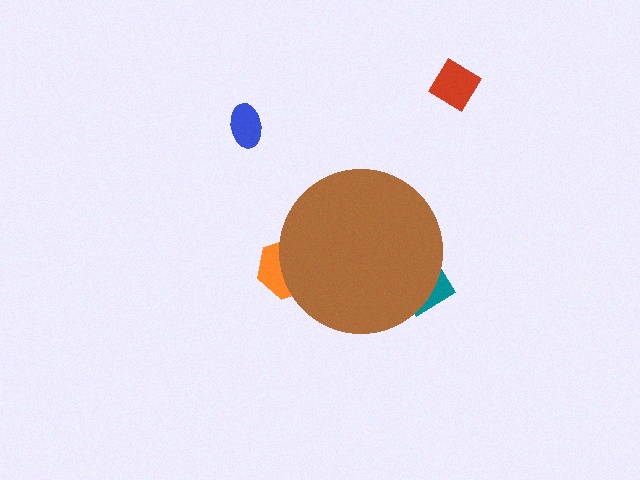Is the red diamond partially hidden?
No, the red diamond is fully visible.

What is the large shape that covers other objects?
A brown circle.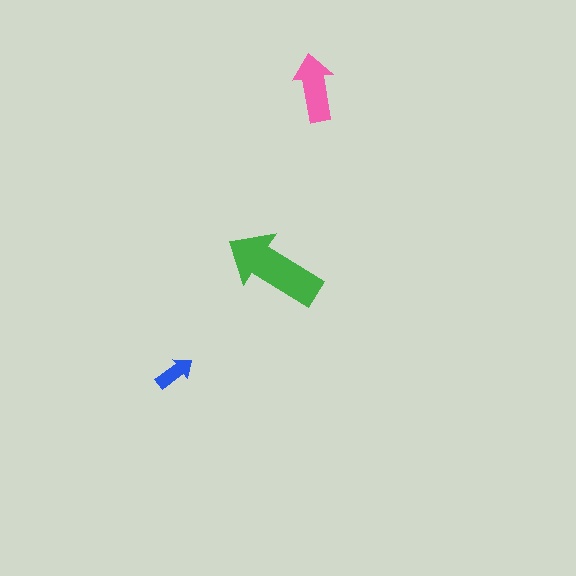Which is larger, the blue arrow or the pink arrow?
The pink one.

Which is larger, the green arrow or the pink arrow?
The green one.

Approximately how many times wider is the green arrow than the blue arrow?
About 2.5 times wider.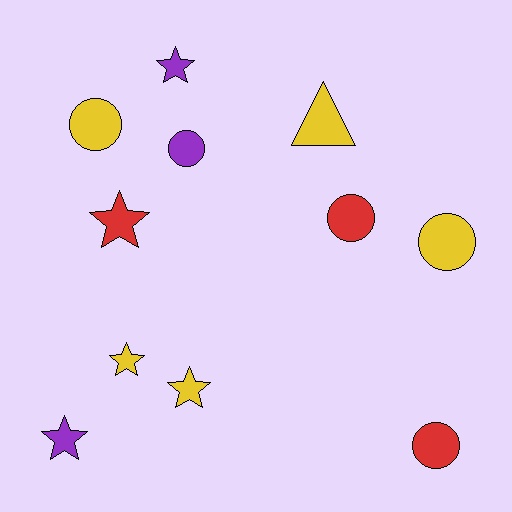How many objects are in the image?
There are 11 objects.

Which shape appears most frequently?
Star, with 5 objects.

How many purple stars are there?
There are 2 purple stars.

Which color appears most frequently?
Yellow, with 5 objects.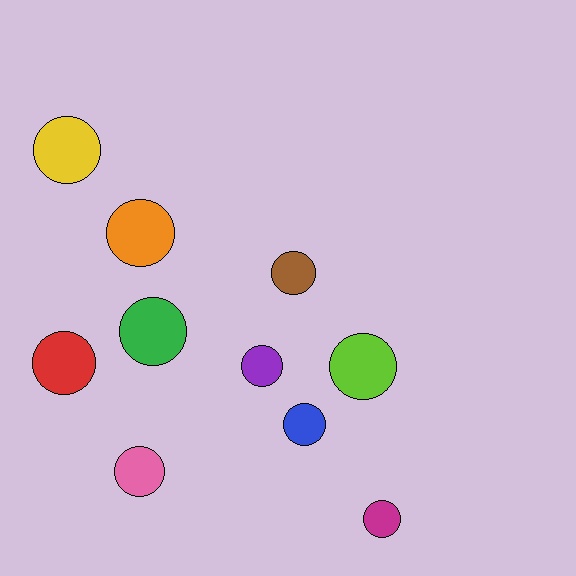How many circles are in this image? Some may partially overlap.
There are 10 circles.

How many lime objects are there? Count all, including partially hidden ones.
There is 1 lime object.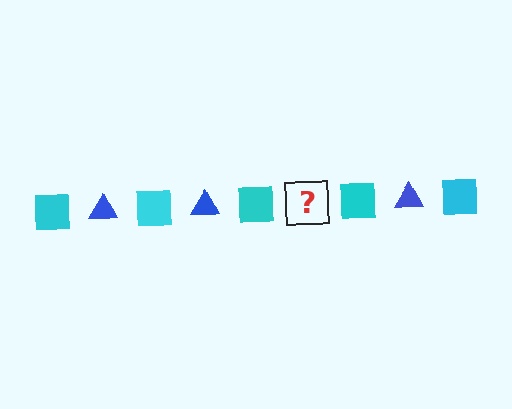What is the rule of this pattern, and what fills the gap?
The rule is that the pattern alternates between cyan square and blue triangle. The gap should be filled with a blue triangle.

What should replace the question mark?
The question mark should be replaced with a blue triangle.